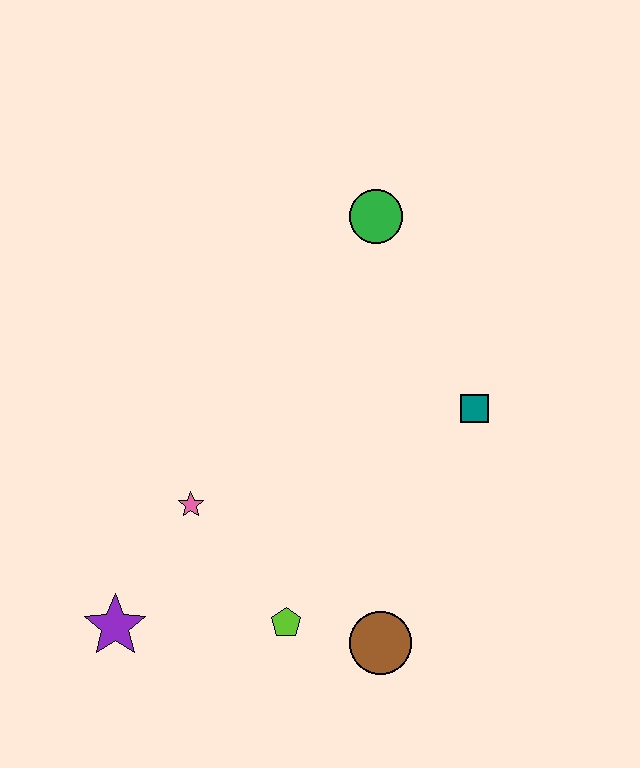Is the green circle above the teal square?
Yes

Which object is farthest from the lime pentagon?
The green circle is farthest from the lime pentagon.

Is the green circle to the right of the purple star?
Yes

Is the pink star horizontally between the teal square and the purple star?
Yes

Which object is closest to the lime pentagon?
The brown circle is closest to the lime pentagon.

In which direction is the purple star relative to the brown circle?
The purple star is to the left of the brown circle.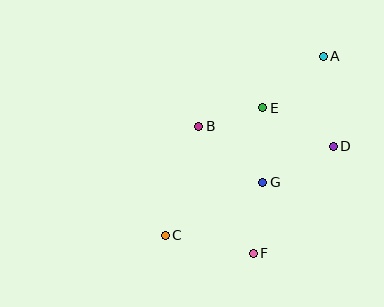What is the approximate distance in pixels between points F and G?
The distance between F and G is approximately 72 pixels.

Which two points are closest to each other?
Points B and E are closest to each other.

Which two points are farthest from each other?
Points A and C are farthest from each other.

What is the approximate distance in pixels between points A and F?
The distance between A and F is approximately 209 pixels.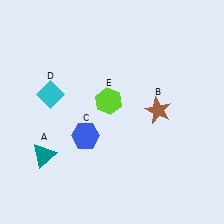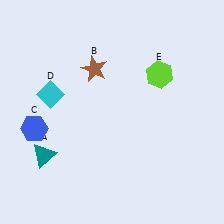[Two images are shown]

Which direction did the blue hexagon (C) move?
The blue hexagon (C) moved left.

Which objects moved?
The objects that moved are: the brown star (B), the blue hexagon (C), the lime hexagon (E).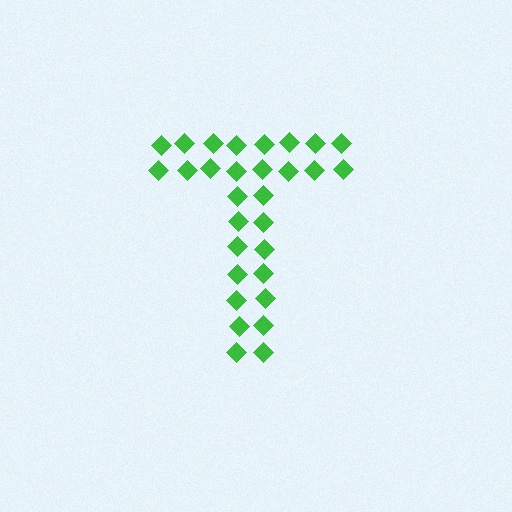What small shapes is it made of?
It is made of small diamonds.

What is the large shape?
The large shape is the letter T.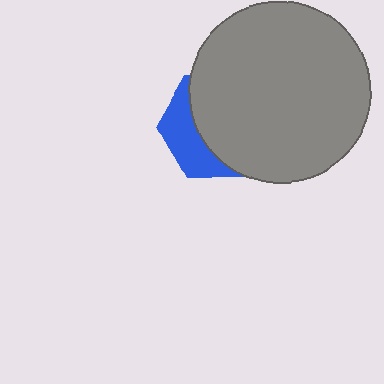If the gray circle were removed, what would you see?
You would see the complete blue hexagon.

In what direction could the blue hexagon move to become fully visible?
The blue hexagon could move left. That would shift it out from behind the gray circle entirely.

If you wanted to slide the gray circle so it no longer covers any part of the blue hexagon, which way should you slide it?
Slide it right — that is the most direct way to separate the two shapes.